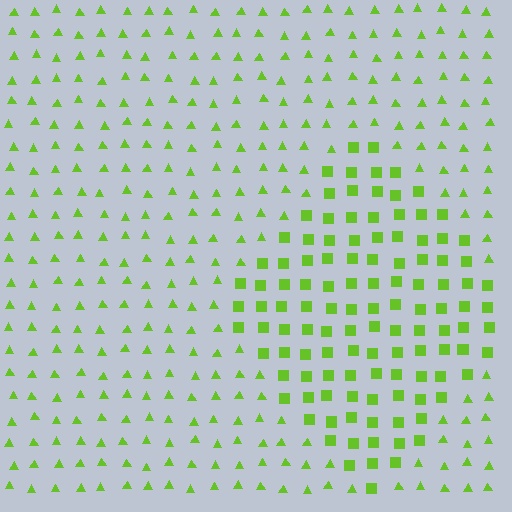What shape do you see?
I see a diamond.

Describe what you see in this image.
The image is filled with small lime elements arranged in a uniform grid. A diamond-shaped region contains squares, while the surrounding area contains triangles. The boundary is defined purely by the change in element shape.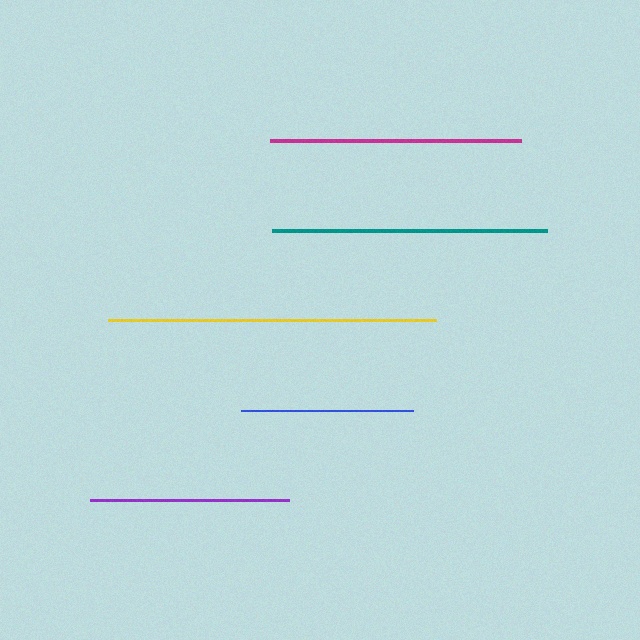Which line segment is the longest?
The yellow line is the longest at approximately 328 pixels.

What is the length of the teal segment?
The teal segment is approximately 274 pixels long.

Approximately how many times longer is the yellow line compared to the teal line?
The yellow line is approximately 1.2 times the length of the teal line.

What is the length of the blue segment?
The blue segment is approximately 172 pixels long.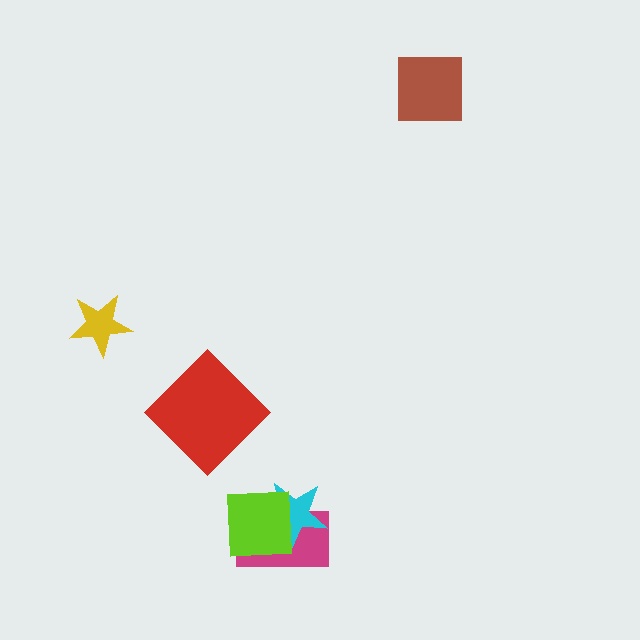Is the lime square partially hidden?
No, no other shape covers it.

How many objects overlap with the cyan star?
2 objects overlap with the cyan star.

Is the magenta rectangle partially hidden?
Yes, it is partially covered by another shape.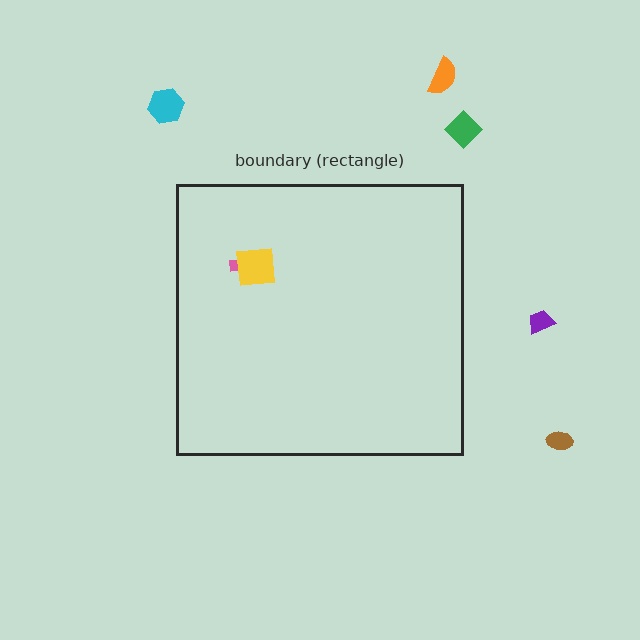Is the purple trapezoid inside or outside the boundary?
Outside.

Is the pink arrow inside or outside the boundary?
Inside.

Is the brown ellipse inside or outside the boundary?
Outside.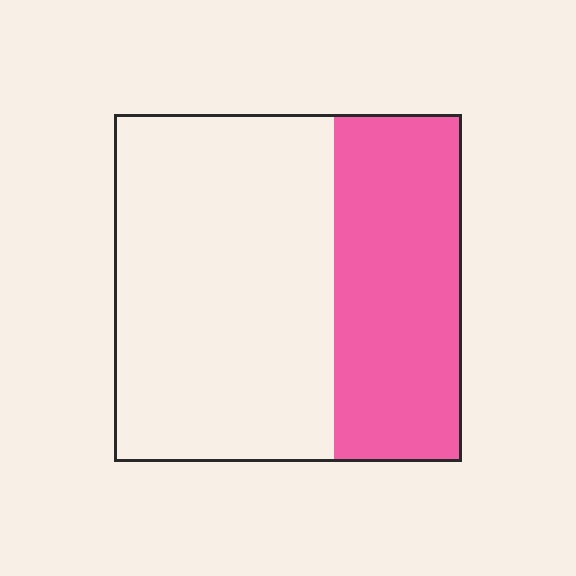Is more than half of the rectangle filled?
No.